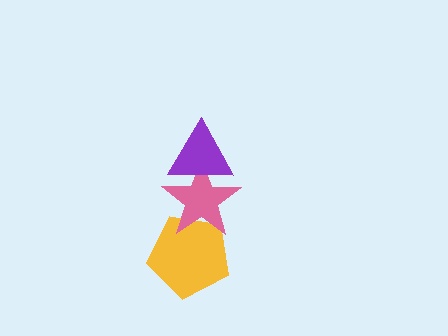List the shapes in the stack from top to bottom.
From top to bottom: the purple triangle, the pink star, the yellow pentagon.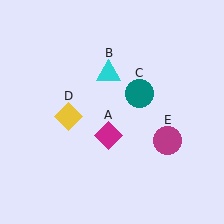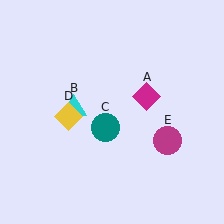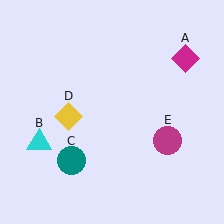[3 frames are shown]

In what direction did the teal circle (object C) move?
The teal circle (object C) moved down and to the left.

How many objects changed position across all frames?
3 objects changed position: magenta diamond (object A), cyan triangle (object B), teal circle (object C).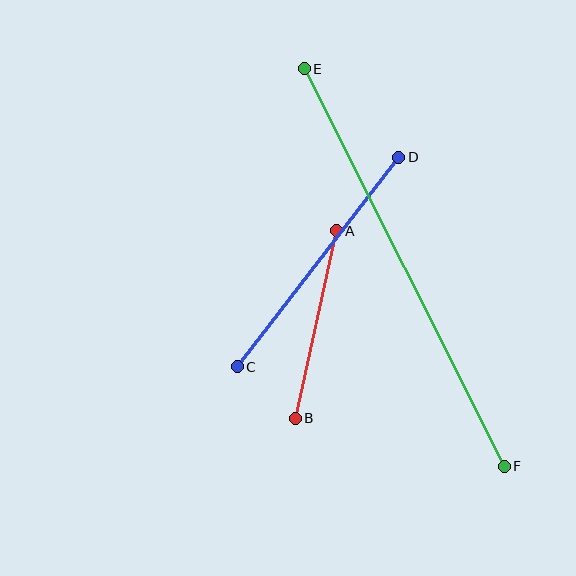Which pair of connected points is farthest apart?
Points E and F are farthest apart.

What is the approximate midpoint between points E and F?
The midpoint is at approximately (404, 268) pixels.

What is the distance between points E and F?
The distance is approximately 445 pixels.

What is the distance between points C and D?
The distance is approximately 264 pixels.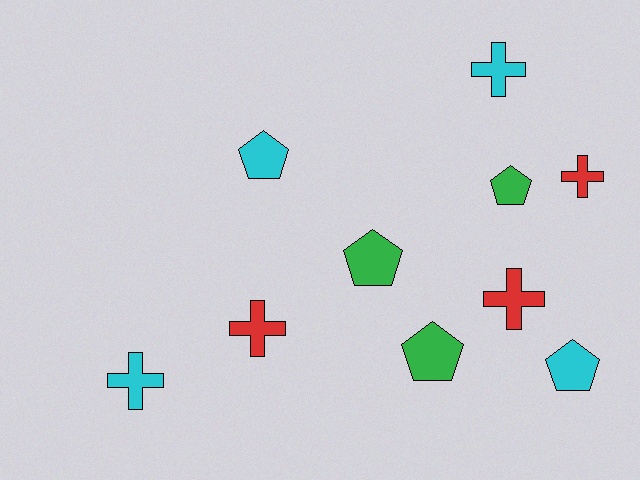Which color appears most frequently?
Cyan, with 4 objects.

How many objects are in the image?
There are 10 objects.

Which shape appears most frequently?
Pentagon, with 5 objects.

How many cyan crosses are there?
There are 2 cyan crosses.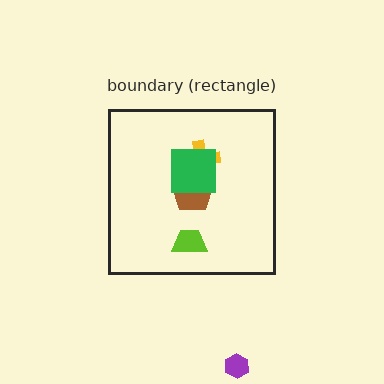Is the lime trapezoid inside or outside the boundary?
Inside.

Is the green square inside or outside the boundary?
Inside.